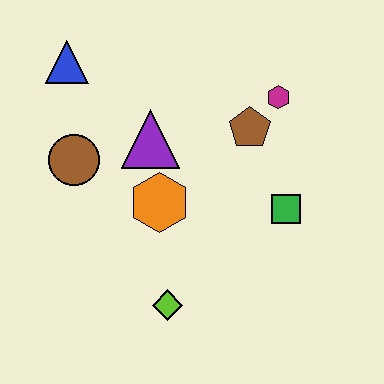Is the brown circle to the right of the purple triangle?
No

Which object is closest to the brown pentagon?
The magenta hexagon is closest to the brown pentagon.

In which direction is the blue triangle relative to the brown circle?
The blue triangle is above the brown circle.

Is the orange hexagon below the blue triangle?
Yes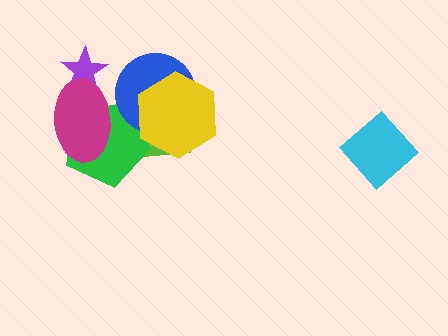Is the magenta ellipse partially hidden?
No, no other shape covers it.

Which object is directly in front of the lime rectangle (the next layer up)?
The green pentagon is directly in front of the lime rectangle.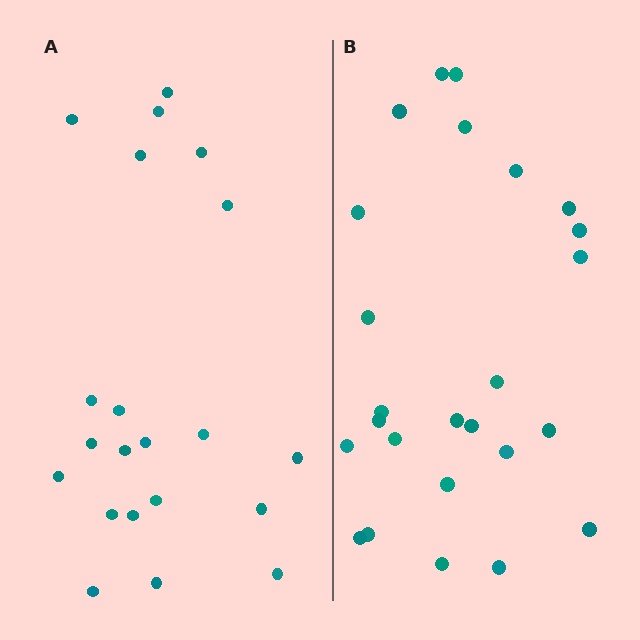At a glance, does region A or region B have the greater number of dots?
Region B (the right region) has more dots.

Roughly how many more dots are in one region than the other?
Region B has about 4 more dots than region A.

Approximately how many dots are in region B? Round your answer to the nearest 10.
About 20 dots. (The exact count is 25, which rounds to 20.)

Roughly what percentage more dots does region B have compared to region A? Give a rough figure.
About 20% more.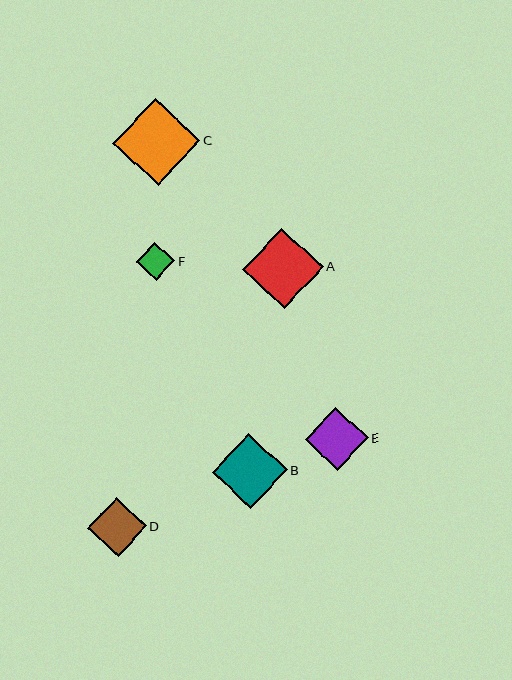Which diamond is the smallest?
Diamond F is the smallest with a size of approximately 38 pixels.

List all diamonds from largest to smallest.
From largest to smallest: C, A, B, E, D, F.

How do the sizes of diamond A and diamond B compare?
Diamond A and diamond B are approximately the same size.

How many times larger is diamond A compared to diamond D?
Diamond A is approximately 1.4 times the size of diamond D.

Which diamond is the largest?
Diamond C is the largest with a size of approximately 87 pixels.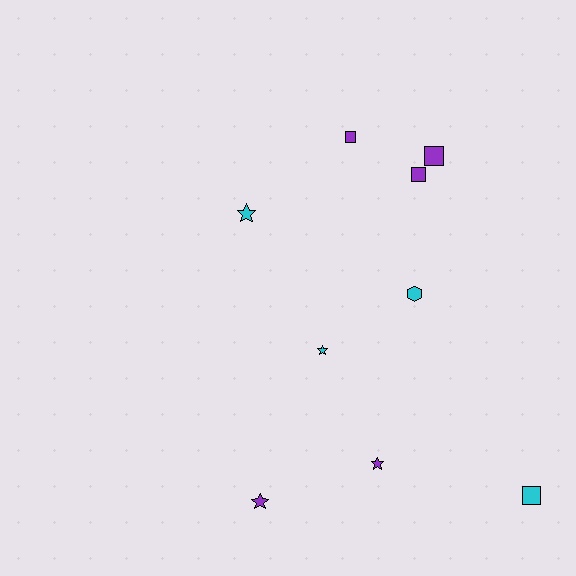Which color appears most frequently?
Purple, with 5 objects.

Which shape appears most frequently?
Square, with 4 objects.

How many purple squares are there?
There are 3 purple squares.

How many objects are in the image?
There are 9 objects.